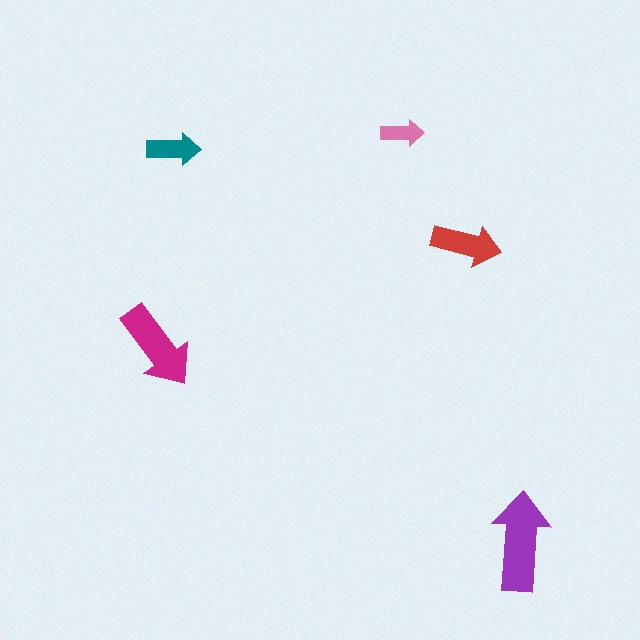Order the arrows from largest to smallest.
the purple one, the magenta one, the red one, the teal one, the pink one.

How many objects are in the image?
There are 5 objects in the image.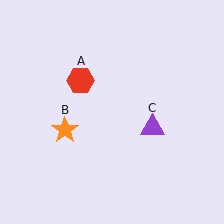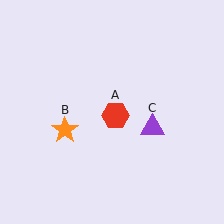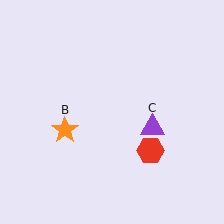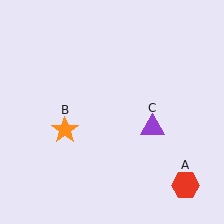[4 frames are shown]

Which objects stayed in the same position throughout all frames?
Orange star (object B) and purple triangle (object C) remained stationary.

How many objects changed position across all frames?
1 object changed position: red hexagon (object A).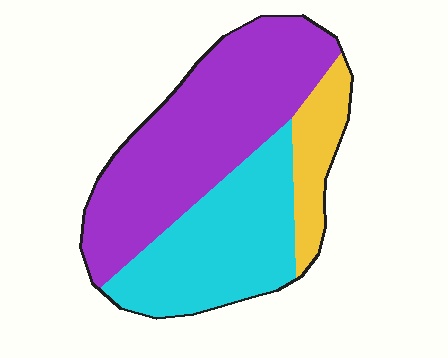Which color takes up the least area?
Yellow, at roughly 15%.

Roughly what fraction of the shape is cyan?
Cyan covers 35% of the shape.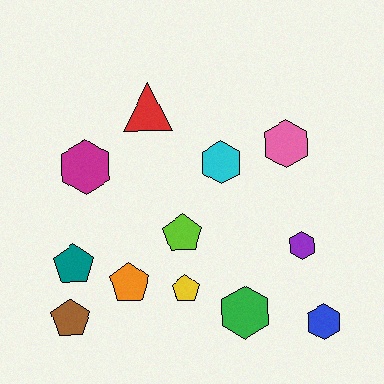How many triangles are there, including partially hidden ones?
There is 1 triangle.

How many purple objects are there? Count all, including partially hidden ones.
There is 1 purple object.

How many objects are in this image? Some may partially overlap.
There are 12 objects.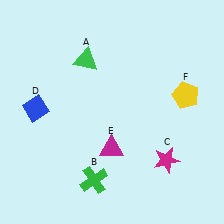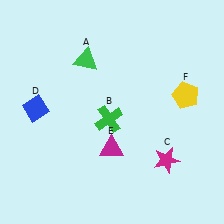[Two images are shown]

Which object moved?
The green cross (B) moved up.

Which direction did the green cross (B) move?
The green cross (B) moved up.